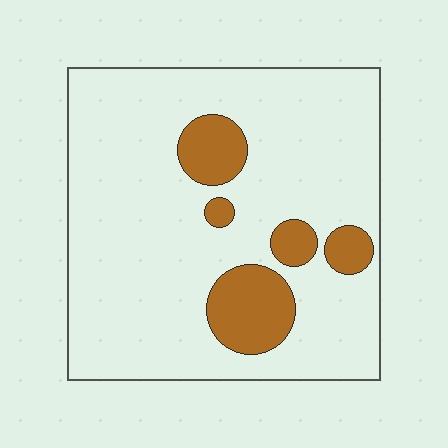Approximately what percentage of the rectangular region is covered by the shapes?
Approximately 15%.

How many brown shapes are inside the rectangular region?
5.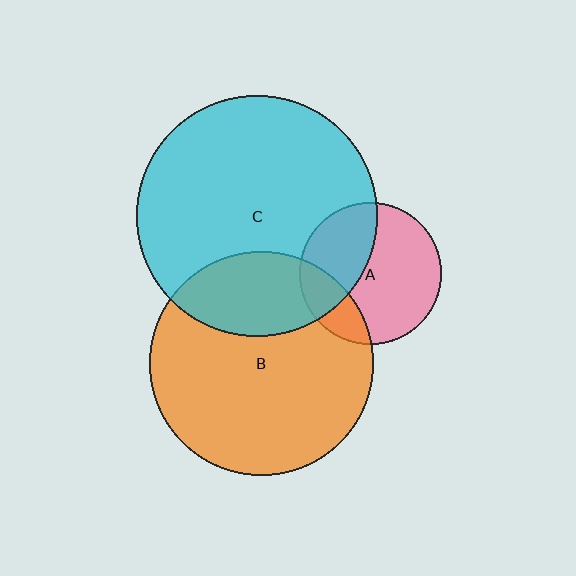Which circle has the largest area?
Circle C (cyan).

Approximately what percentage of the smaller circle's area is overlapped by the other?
Approximately 20%.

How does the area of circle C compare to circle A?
Approximately 2.9 times.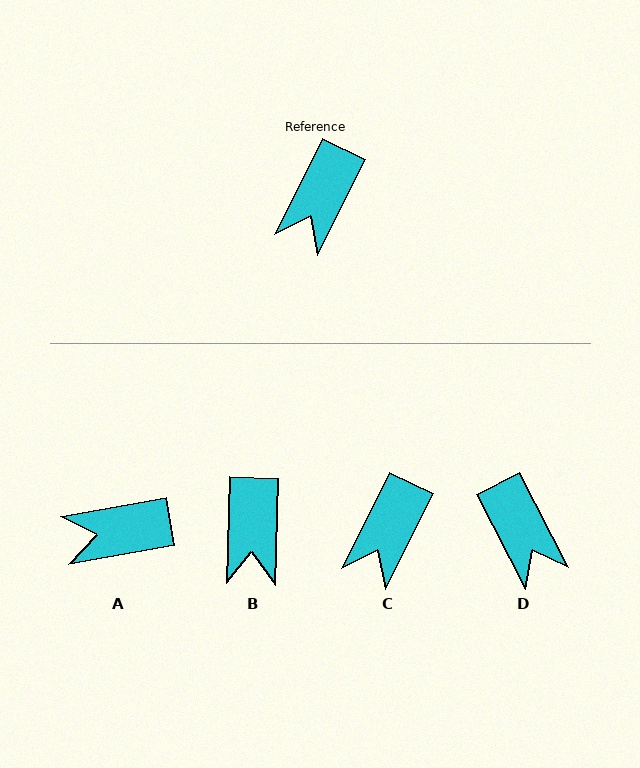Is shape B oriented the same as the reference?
No, it is off by about 25 degrees.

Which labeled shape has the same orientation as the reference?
C.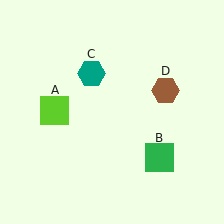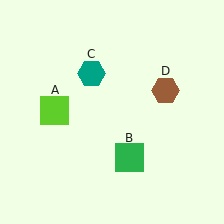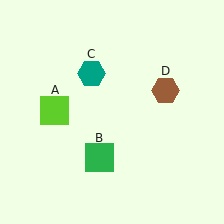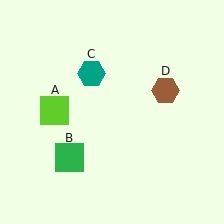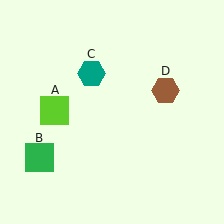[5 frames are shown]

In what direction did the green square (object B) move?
The green square (object B) moved left.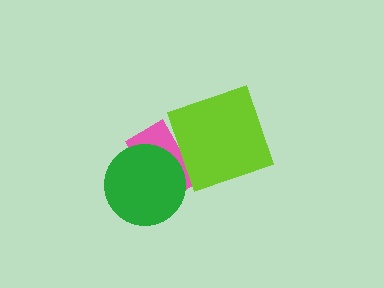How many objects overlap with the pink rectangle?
2 objects overlap with the pink rectangle.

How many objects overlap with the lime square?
1 object overlaps with the lime square.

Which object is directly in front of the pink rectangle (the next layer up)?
The green circle is directly in front of the pink rectangle.